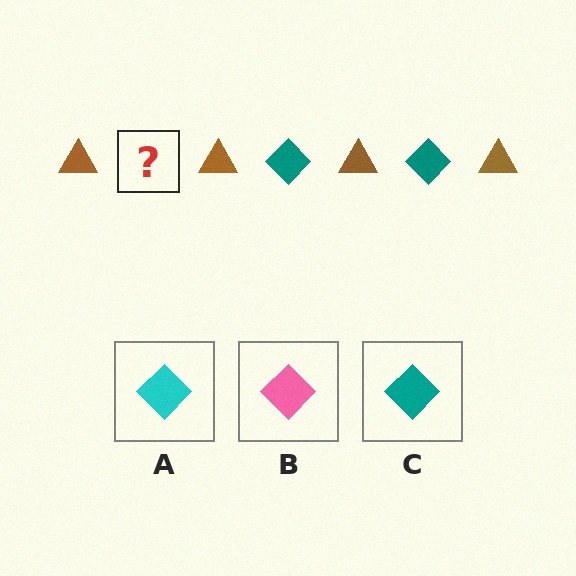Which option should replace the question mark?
Option C.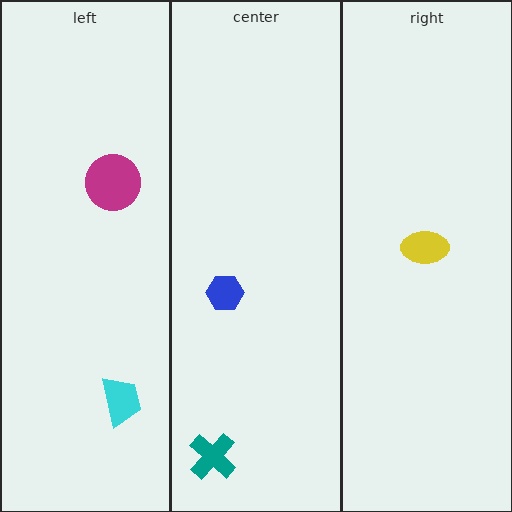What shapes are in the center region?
The blue hexagon, the teal cross.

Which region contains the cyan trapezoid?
The left region.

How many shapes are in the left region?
2.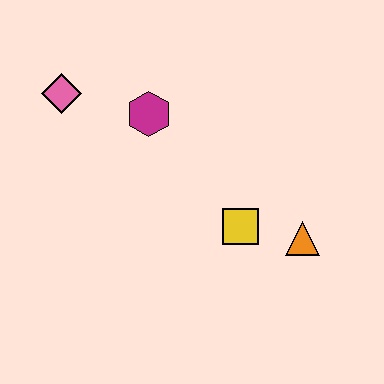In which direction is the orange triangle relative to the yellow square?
The orange triangle is to the right of the yellow square.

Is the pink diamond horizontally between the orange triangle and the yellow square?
No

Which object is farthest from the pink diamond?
The orange triangle is farthest from the pink diamond.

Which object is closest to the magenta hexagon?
The pink diamond is closest to the magenta hexagon.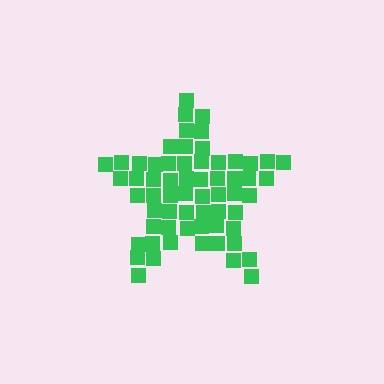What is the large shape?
The large shape is a star.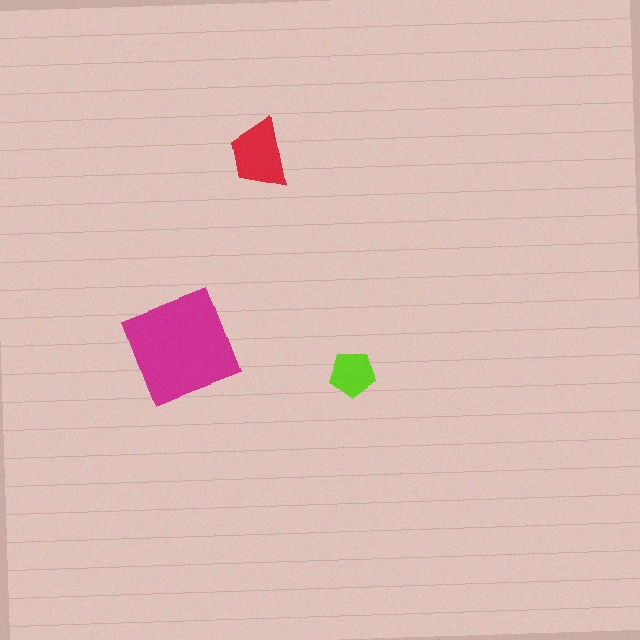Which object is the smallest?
The lime pentagon.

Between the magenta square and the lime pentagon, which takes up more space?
The magenta square.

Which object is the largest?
The magenta square.